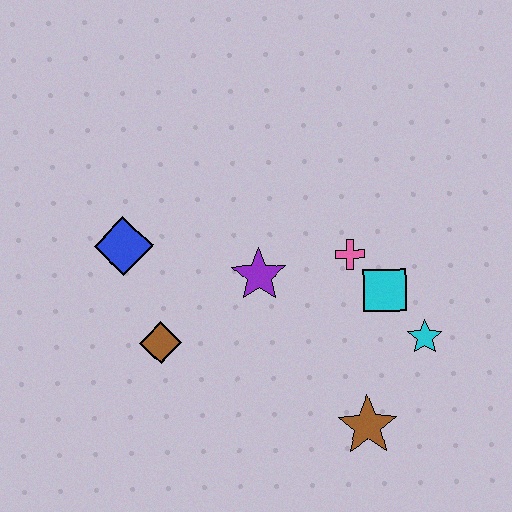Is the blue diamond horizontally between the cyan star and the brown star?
No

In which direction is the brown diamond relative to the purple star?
The brown diamond is to the left of the purple star.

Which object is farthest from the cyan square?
The blue diamond is farthest from the cyan square.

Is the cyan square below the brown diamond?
No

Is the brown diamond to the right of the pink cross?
No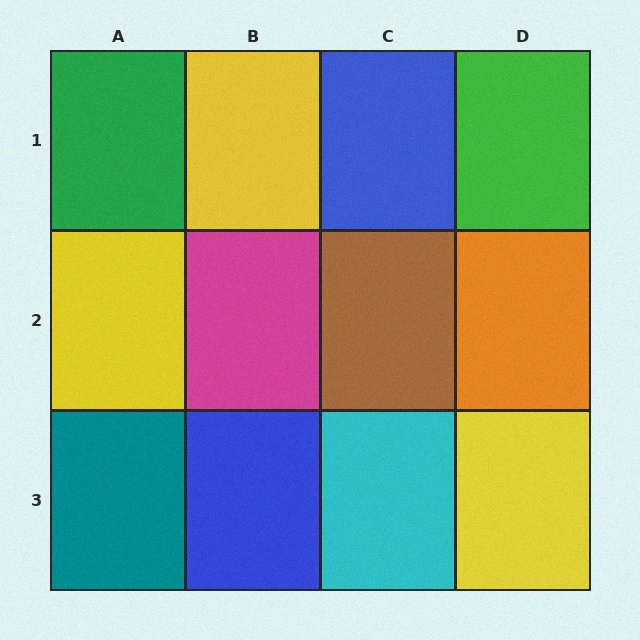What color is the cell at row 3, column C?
Cyan.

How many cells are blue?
2 cells are blue.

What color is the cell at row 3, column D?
Yellow.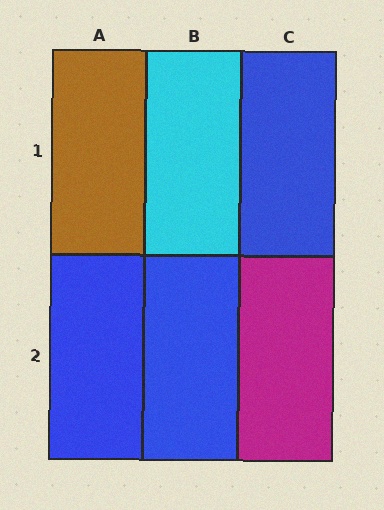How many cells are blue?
3 cells are blue.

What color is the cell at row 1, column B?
Cyan.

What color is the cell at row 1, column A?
Brown.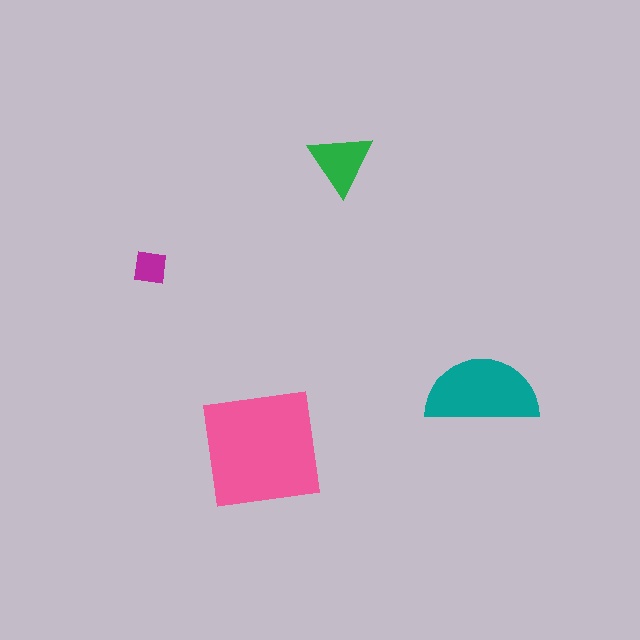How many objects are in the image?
There are 4 objects in the image.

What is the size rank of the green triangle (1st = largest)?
3rd.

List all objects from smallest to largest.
The magenta square, the green triangle, the teal semicircle, the pink square.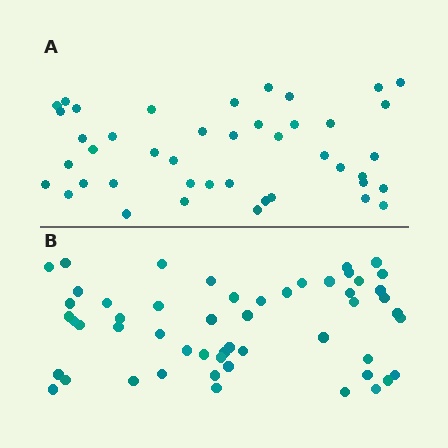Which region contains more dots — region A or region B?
Region B (the bottom region) has more dots.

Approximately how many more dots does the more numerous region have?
Region B has roughly 10 or so more dots than region A.